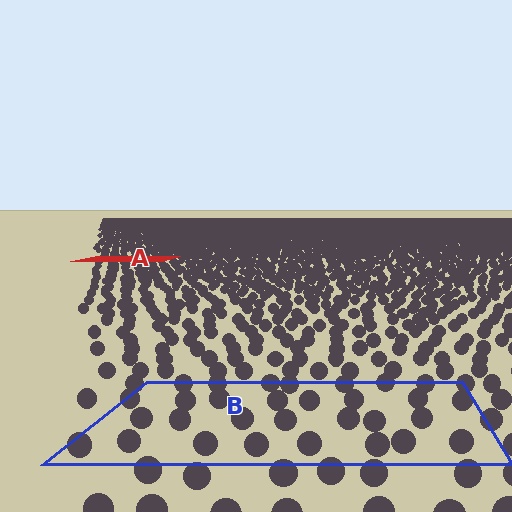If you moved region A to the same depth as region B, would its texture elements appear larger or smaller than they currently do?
They would appear larger. At a closer depth, the same texture elements are projected at a bigger on-screen size.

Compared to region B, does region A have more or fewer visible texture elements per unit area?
Region A has more texture elements per unit area — they are packed more densely because it is farther away.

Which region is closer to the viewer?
Region B is closer. The texture elements there are larger and more spread out.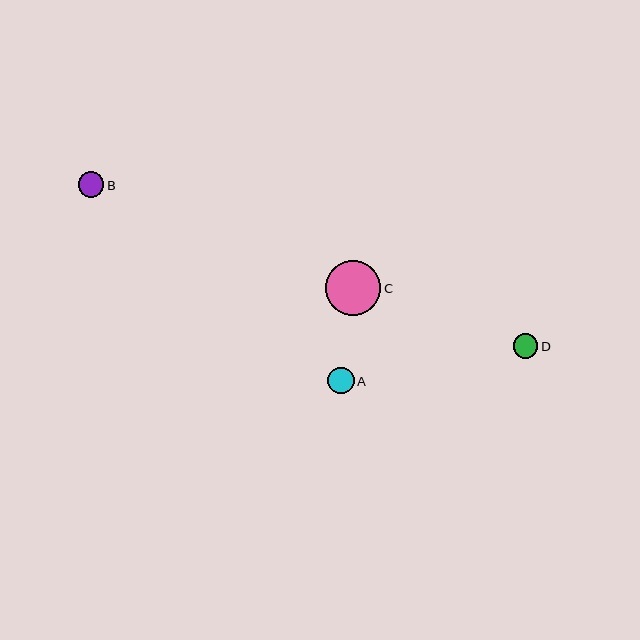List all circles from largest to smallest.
From largest to smallest: C, A, B, D.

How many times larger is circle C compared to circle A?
Circle C is approximately 2.1 times the size of circle A.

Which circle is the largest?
Circle C is the largest with a size of approximately 56 pixels.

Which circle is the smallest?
Circle D is the smallest with a size of approximately 25 pixels.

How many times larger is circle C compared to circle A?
Circle C is approximately 2.1 times the size of circle A.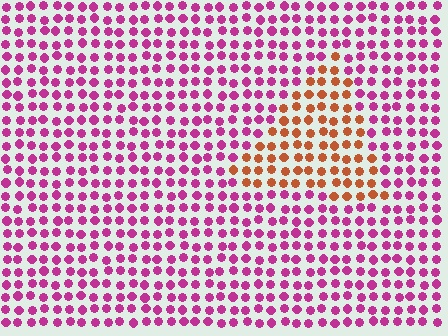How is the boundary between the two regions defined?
The boundary is defined purely by a slight shift in hue (about 58 degrees). Spacing, size, and orientation are identical on both sides.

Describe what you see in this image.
The image is filled with small magenta elements in a uniform arrangement. A triangle-shaped region is visible where the elements are tinted to a slightly different hue, forming a subtle color boundary.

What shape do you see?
I see a triangle.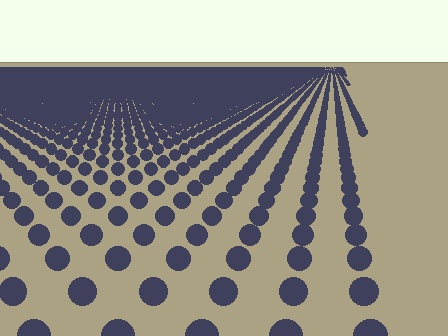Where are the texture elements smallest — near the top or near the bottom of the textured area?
Near the top.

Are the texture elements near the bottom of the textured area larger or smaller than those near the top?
Larger. Near the bottom, elements are closer to the viewer and appear at a bigger on-screen size.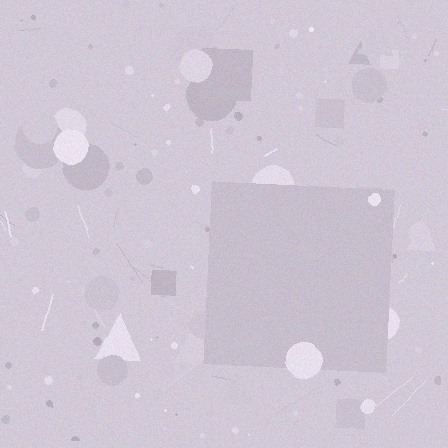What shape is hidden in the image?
A square is hidden in the image.